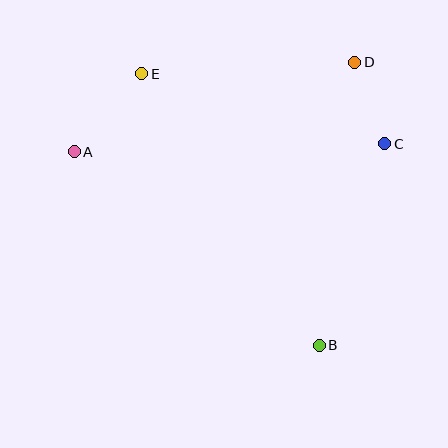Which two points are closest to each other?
Points C and D are closest to each other.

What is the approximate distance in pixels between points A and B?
The distance between A and B is approximately 312 pixels.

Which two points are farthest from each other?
Points B and E are farthest from each other.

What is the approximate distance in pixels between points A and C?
The distance between A and C is approximately 311 pixels.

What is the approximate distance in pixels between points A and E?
The distance between A and E is approximately 103 pixels.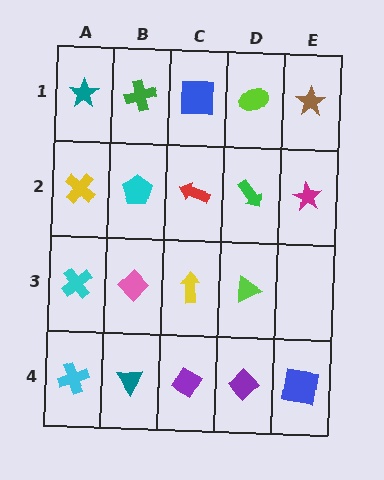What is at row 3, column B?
A pink diamond.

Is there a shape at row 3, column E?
No, that cell is empty.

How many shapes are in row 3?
4 shapes.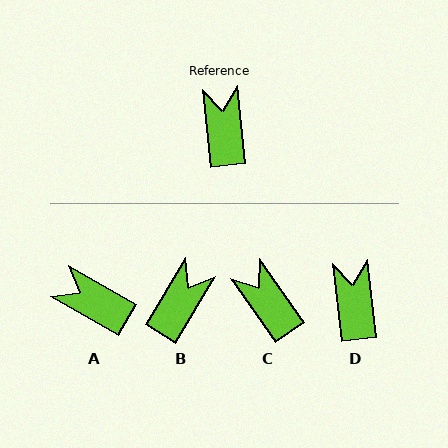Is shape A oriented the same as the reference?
No, it is off by about 54 degrees.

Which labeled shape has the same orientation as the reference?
D.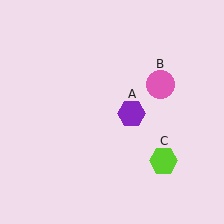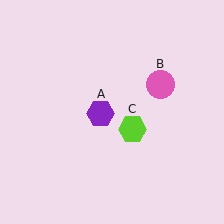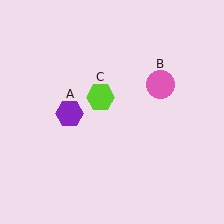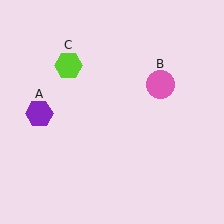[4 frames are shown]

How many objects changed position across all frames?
2 objects changed position: purple hexagon (object A), lime hexagon (object C).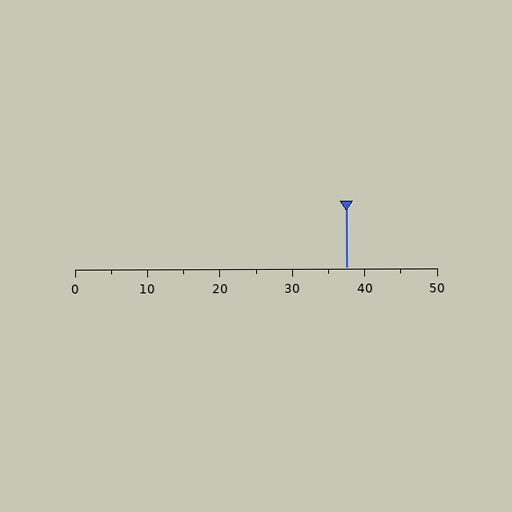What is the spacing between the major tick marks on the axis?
The major ticks are spaced 10 apart.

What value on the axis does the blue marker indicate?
The marker indicates approximately 37.5.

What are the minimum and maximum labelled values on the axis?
The axis runs from 0 to 50.